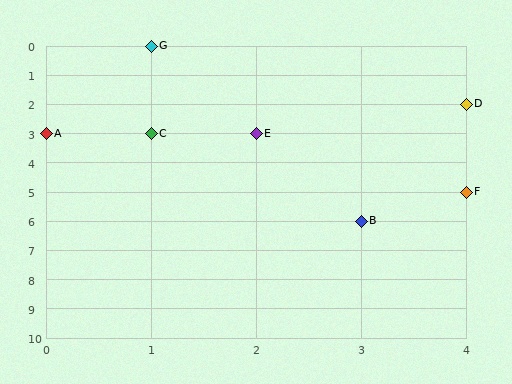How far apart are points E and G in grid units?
Points E and G are 1 column and 3 rows apart (about 3.2 grid units diagonally).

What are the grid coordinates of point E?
Point E is at grid coordinates (2, 3).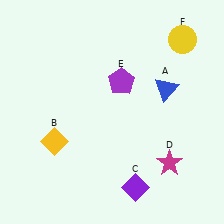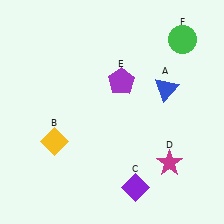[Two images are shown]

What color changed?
The circle (F) changed from yellow in Image 1 to green in Image 2.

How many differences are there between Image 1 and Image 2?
There is 1 difference between the two images.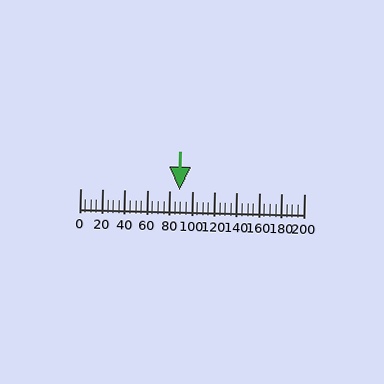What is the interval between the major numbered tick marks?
The major tick marks are spaced 20 units apart.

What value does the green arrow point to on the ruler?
The green arrow points to approximately 89.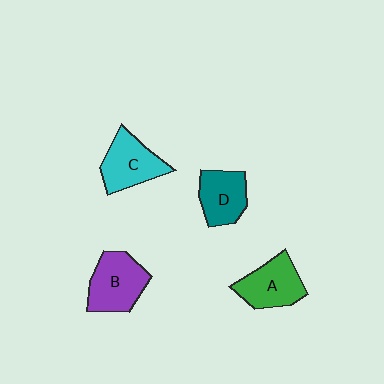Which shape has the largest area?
Shape B (purple).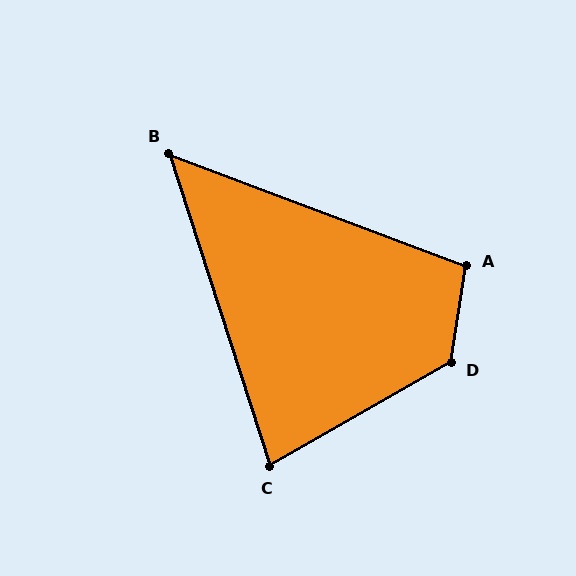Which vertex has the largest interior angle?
D, at approximately 128 degrees.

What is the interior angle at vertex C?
Approximately 78 degrees (acute).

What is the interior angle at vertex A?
Approximately 102 degrees (obtuse).